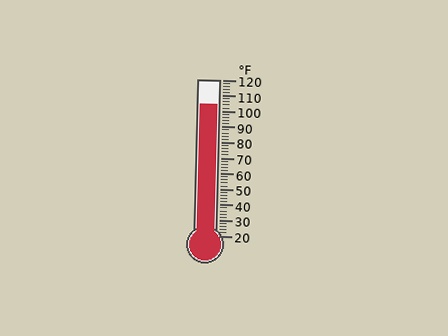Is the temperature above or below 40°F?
The temperature is above 40°F.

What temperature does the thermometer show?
The thermometer shows approximately 104°F.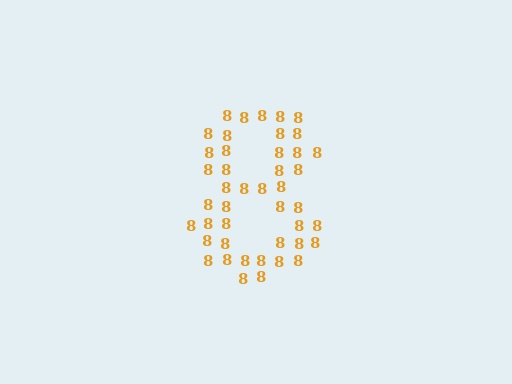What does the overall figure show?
The overall figure shows the digit 8.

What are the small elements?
The small elements are digit 8's.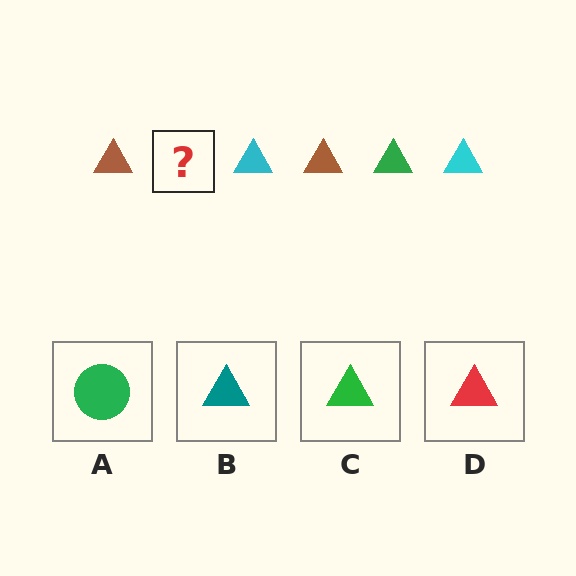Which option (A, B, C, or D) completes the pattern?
C.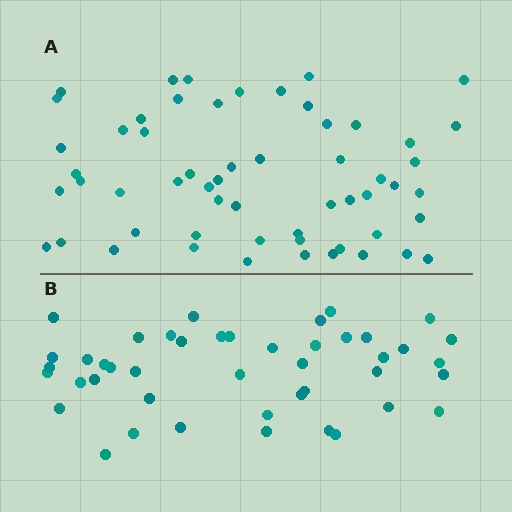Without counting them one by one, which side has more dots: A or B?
Region A (the top region) has more dots.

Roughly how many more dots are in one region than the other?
Region A has approximately 15 more dots than region B.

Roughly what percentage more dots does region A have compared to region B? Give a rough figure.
About 30% more.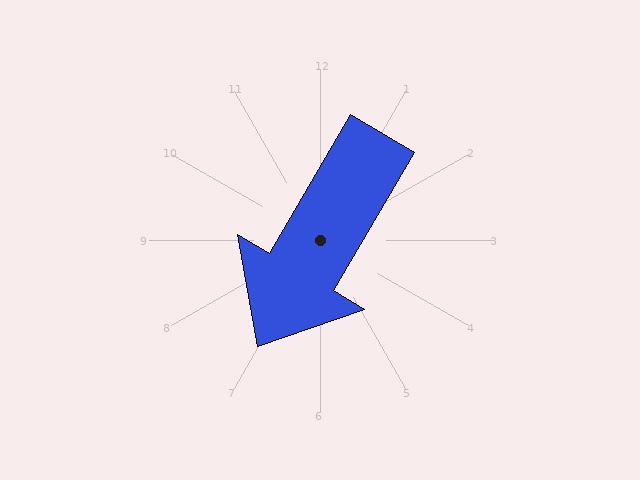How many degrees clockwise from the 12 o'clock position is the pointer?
Approximately 211 degrees.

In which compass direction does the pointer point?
Southwest.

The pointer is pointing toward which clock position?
Roughly 7 o'clock.